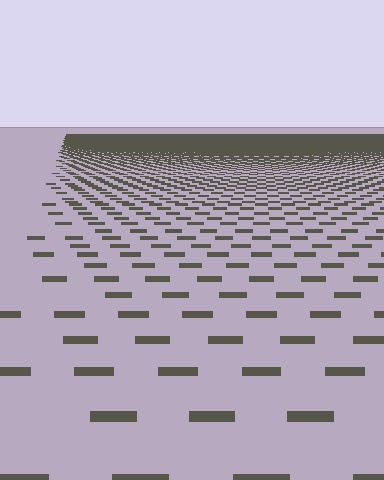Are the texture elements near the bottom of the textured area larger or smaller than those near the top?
Larger. Near the bottom, elements are closer to the viewer and appear at a bigger on-screen size.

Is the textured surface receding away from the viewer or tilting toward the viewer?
The surface is receding away from the viewer. Texture elements get smaller and denser toward the top.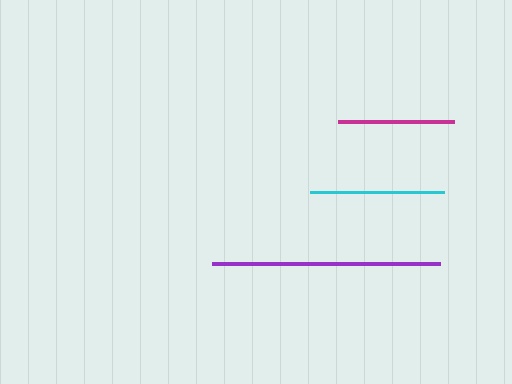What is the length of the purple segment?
The purple segment is approximately 229 pixels long.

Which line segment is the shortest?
The magenta line is the shortest at approximately 116 pixels.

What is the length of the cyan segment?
The cyan segment is approximately 134 pixels long.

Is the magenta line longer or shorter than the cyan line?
The cyan line is longer than the magenta line.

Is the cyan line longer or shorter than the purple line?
The purple line is longer than the cyan line.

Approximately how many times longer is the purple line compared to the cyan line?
The purple line is approximately 1.7 times the length of the cyan line.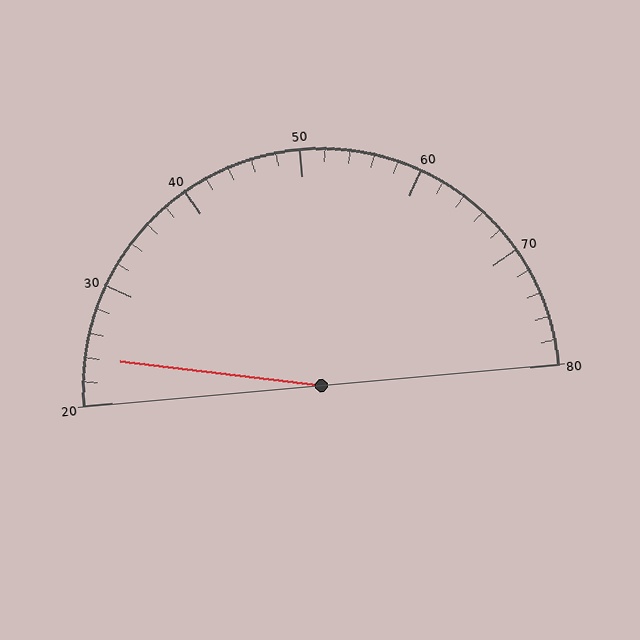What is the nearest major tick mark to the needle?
The nearest major tick mark is 20.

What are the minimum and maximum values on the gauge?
The gauge ranges from 20 to 80.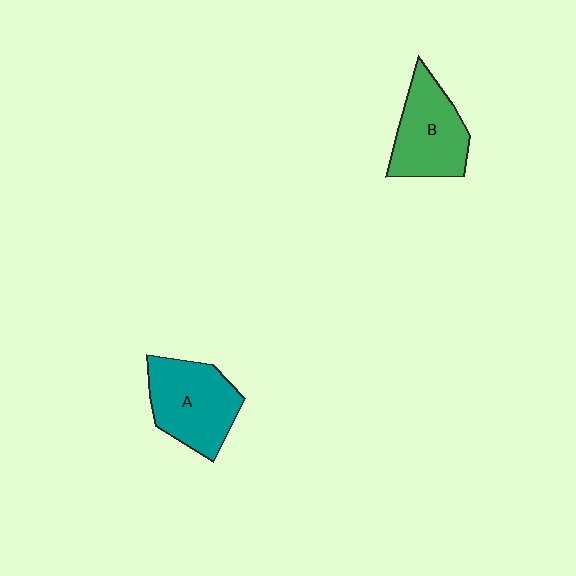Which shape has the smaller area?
Shape B (green).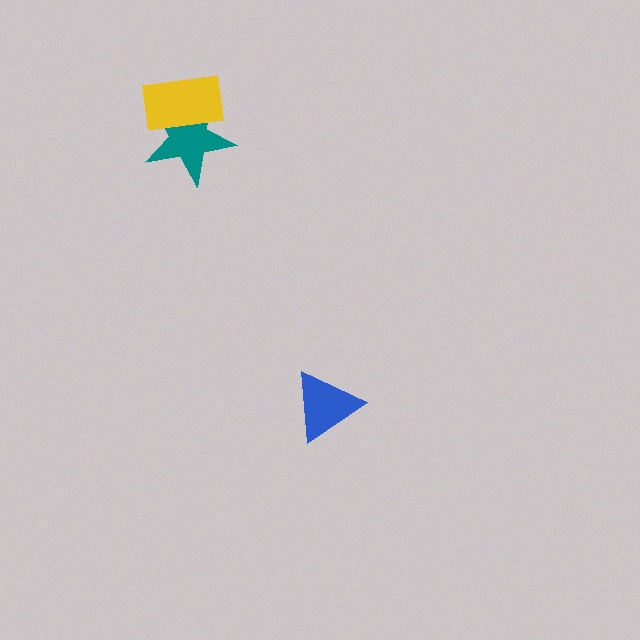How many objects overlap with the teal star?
1 object overlaps with the teal star.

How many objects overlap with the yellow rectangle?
1 object overlaps with the yellow rectangle.